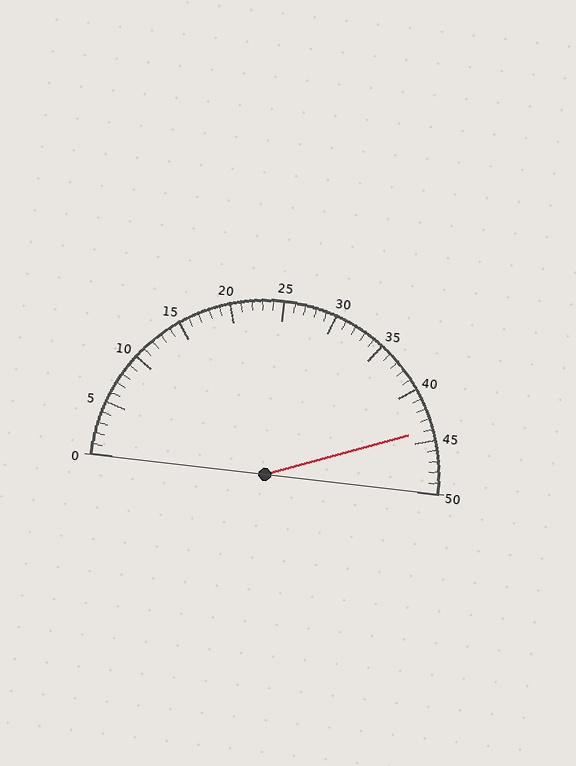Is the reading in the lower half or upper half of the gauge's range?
The reading is in the upper half of the range (0 to 50).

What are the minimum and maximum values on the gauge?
The gauge ranges from 0 to 50.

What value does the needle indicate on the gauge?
The needle indicates approximately 44.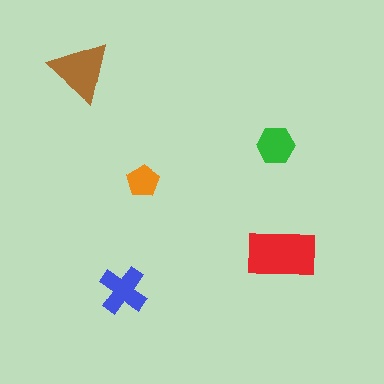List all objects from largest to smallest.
The red rectangle, the brown triangle, the blue cross, the green hexagon, the orange pentagon.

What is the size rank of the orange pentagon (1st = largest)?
5th.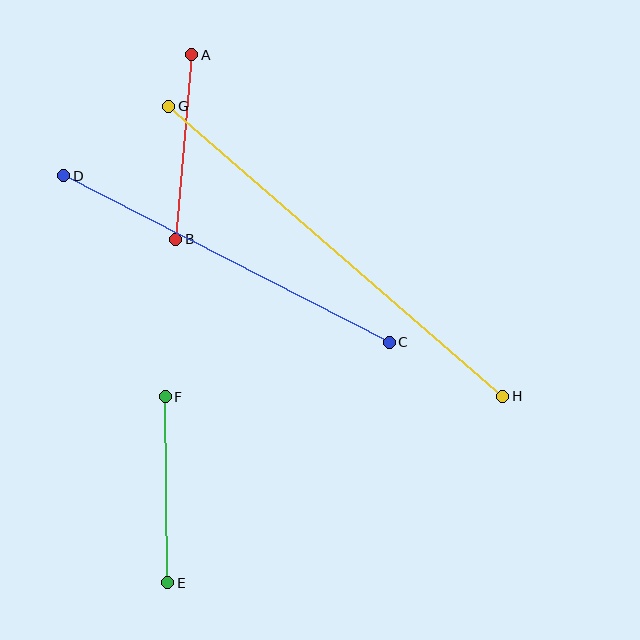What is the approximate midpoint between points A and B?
The midpoint is at approximately (184, 147) pixels.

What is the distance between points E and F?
The distance is approximately 186 pixels.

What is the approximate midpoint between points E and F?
The midpoint is at approximately (166, 490) pixels.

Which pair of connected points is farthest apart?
Points G and H are farthest apart.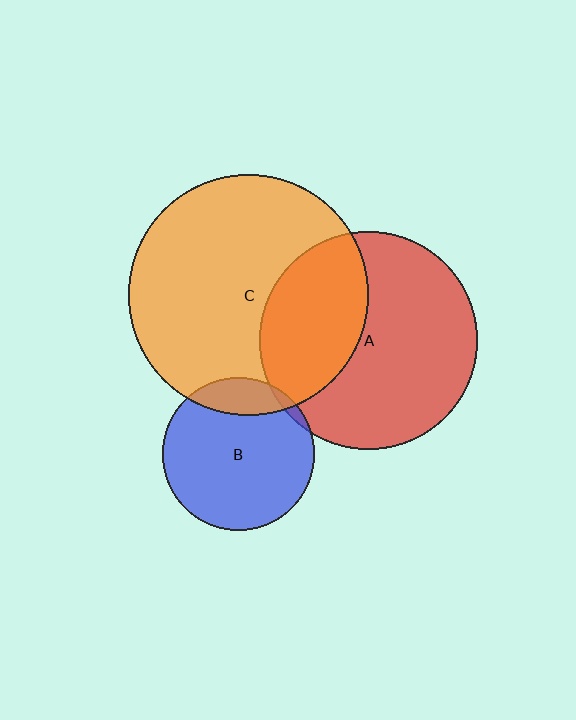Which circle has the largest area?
Circle C (orange).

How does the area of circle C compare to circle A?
Approximately 1.2 times.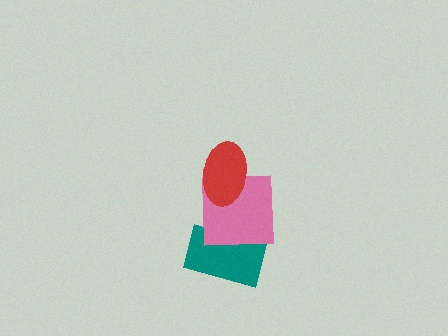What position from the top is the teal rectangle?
The teal rectangle is 3rd from the top.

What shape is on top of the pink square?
The red ellipse is on top of the pink square.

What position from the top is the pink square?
The pink square is 2nd from the top.